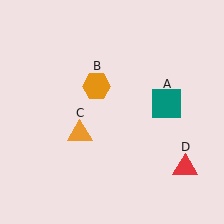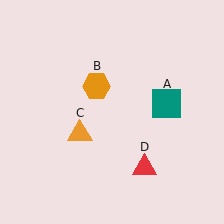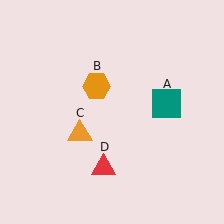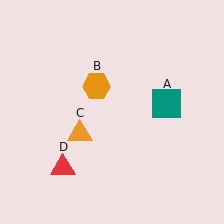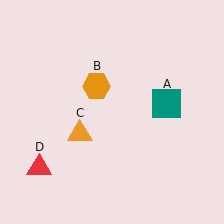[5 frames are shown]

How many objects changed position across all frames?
1 object changed position: red triangle (object D).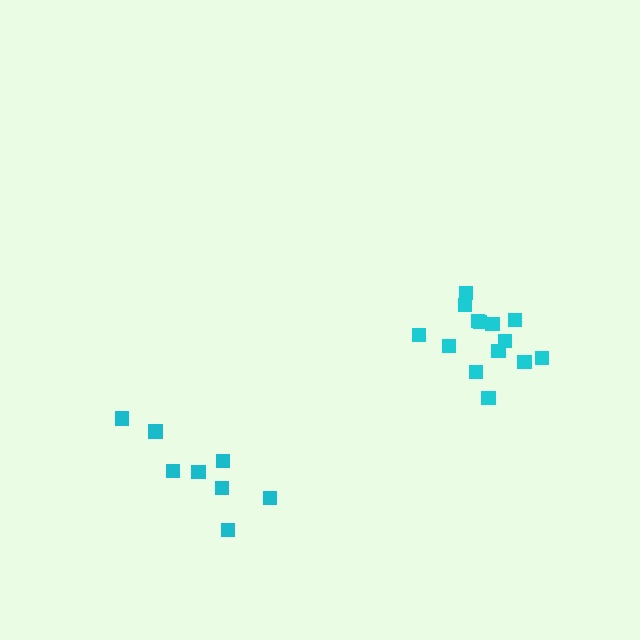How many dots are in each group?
Group 1: 8 dots, Group 2: 14 dots (22 total).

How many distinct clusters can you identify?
There are 2 distinct clusters.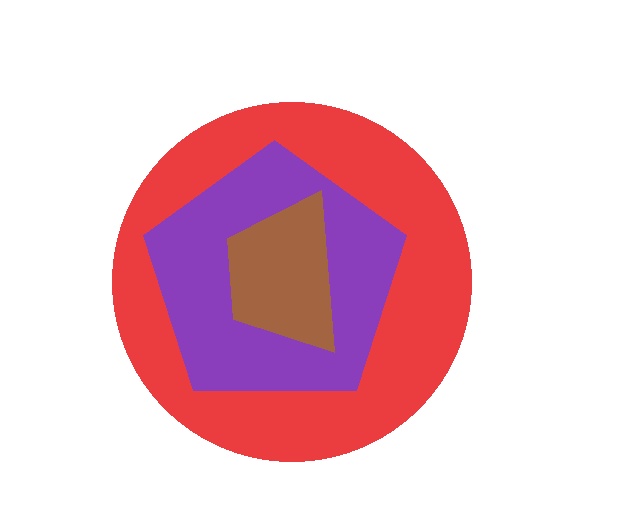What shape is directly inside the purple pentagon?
The brown trapezoid.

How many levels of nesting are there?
3.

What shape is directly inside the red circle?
The purple pentagon.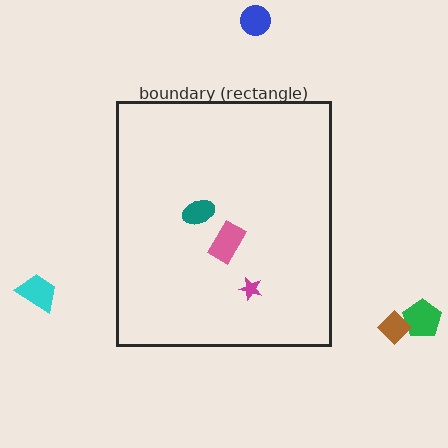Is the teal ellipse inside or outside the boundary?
Inside.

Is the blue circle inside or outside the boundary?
Outside.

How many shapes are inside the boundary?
3 inside, 4 outside.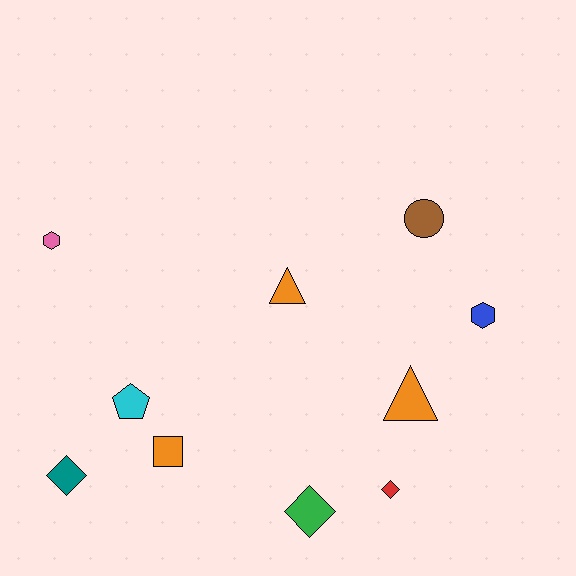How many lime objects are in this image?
There are no lime objects.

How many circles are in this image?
There is 1 circle.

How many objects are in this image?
There are 10 objects.